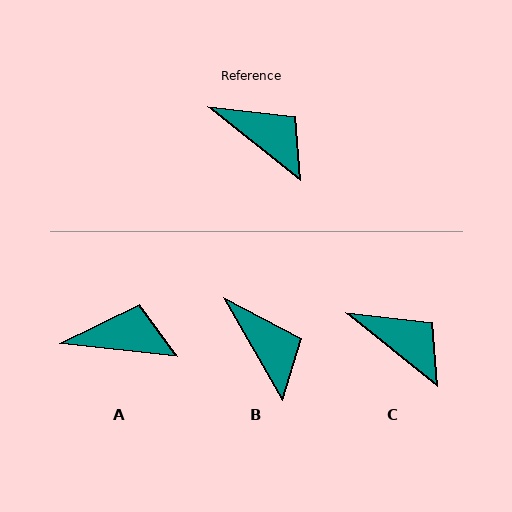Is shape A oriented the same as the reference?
No, it is off by about 32 degrees.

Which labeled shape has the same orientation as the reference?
C.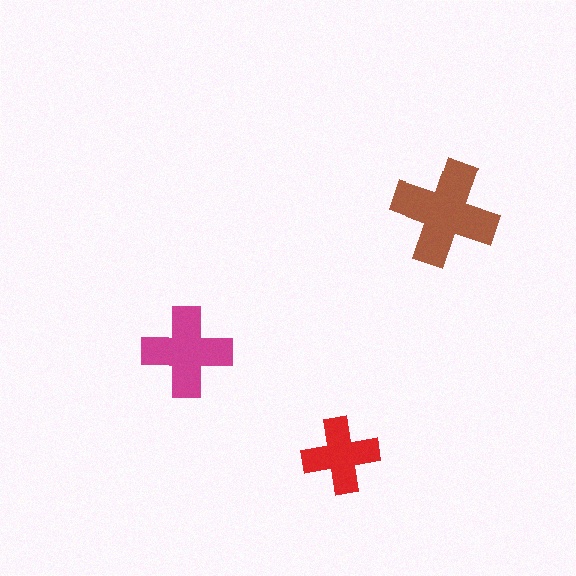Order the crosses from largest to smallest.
the brown one, the magenta one, the red one.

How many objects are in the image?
There are 3 objects in the image.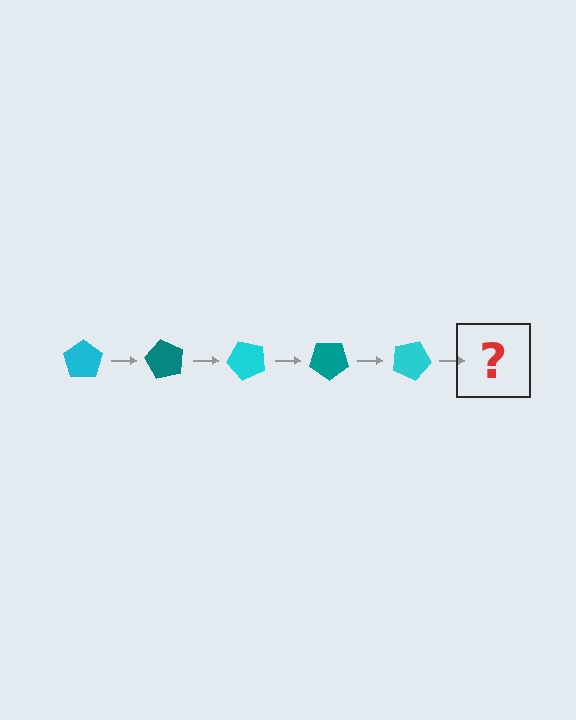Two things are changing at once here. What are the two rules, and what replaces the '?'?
The two rules are that it rotates 60 degrees each step and the color cycles through cyan and teal. The '?' should be a teal pentagon, rotated 300 degrees from the start.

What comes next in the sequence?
The next element should be a teal pentagon, rotated 300 degrees from the start.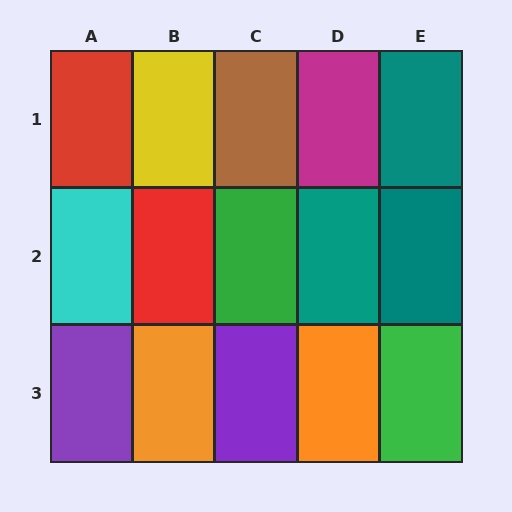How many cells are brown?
1 cell is brown.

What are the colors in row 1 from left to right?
Red, yellow, brown, magenta, teal.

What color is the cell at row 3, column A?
Purple.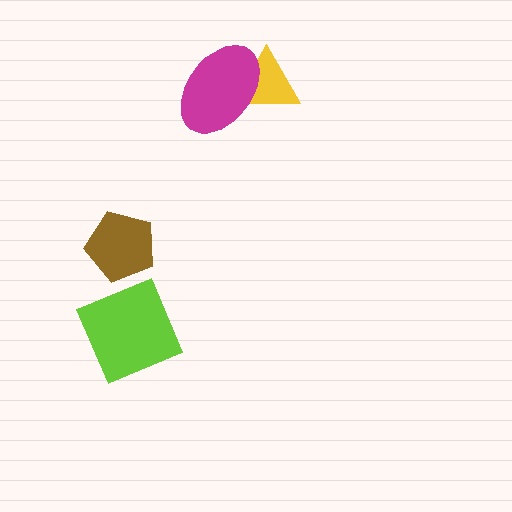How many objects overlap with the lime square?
0 objects overlap with the lime square.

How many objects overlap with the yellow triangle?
1 object overlaps with the yellow triangle.